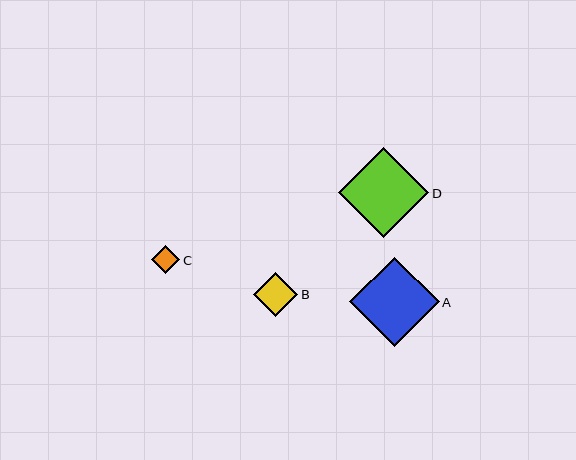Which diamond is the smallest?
Diamond C is the smallest with a size of approximately 28 pixels.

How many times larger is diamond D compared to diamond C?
Diamond D is approximately 3.2 times the size of diamond C.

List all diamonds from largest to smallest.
From largest to smallest: D, A, B, C.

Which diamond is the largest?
Diamond D is the largest with a size of approximately 90 pixels.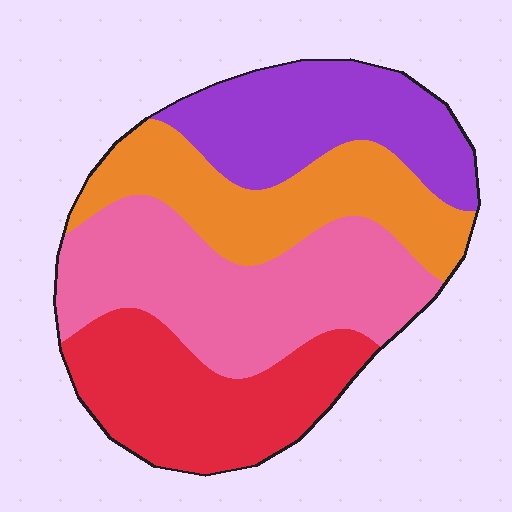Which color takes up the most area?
Pink, at roughly 30%.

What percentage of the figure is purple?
Purple covers roughly 20% of the figure.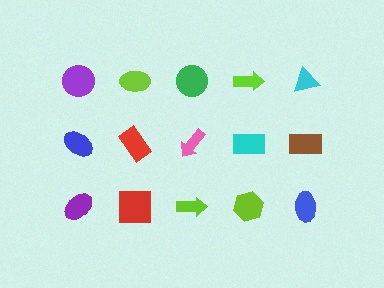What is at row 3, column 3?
A lime arrow.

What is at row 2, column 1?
A blue ellipse.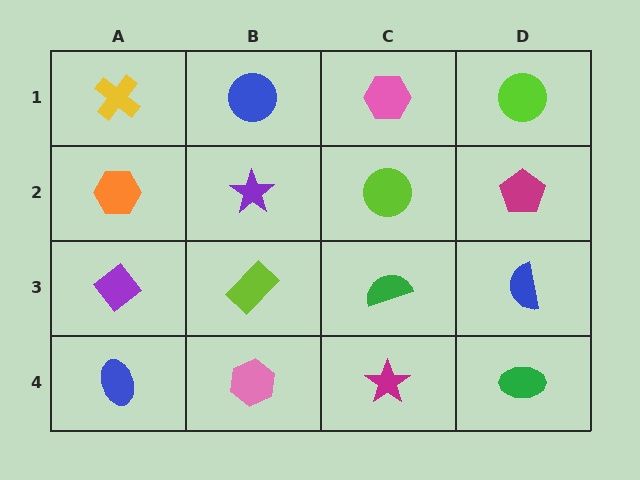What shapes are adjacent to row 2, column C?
A pink hexagon (row 1, column C), a green semicircle (row 3, column C), a purple star (row 2, column B), a magenta pentagon (row 2, column D).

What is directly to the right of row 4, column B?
A magenta star.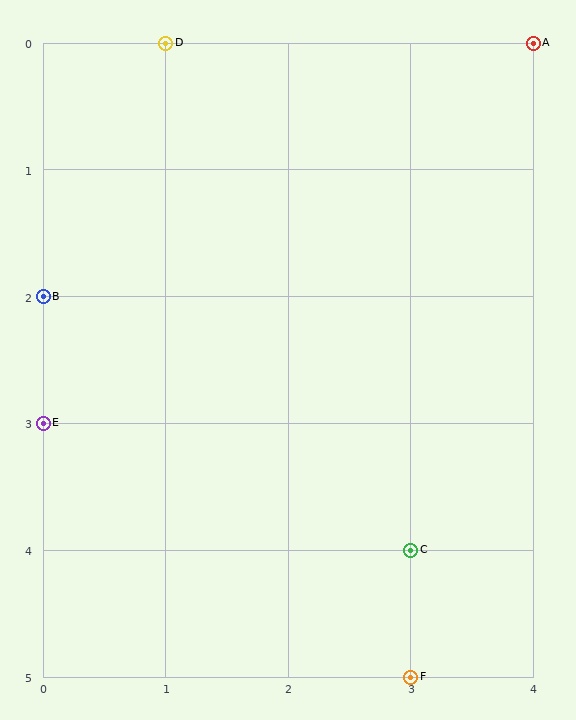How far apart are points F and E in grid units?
Points F and E are 3 columns and 2 rows apart (about 3.6 grid units diagonally).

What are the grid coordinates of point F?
Point F is at grid coordinates (3, 5).